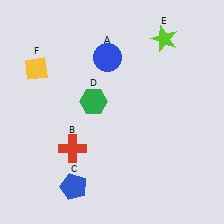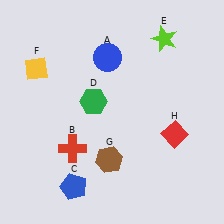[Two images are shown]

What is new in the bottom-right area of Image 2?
A red diamond (H) was added in the bottom-right area of Image 2.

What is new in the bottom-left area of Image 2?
A brown hexagon (G) was added in the bottom-left area of Image 2.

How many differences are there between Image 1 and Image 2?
There are 2 differences between the two images.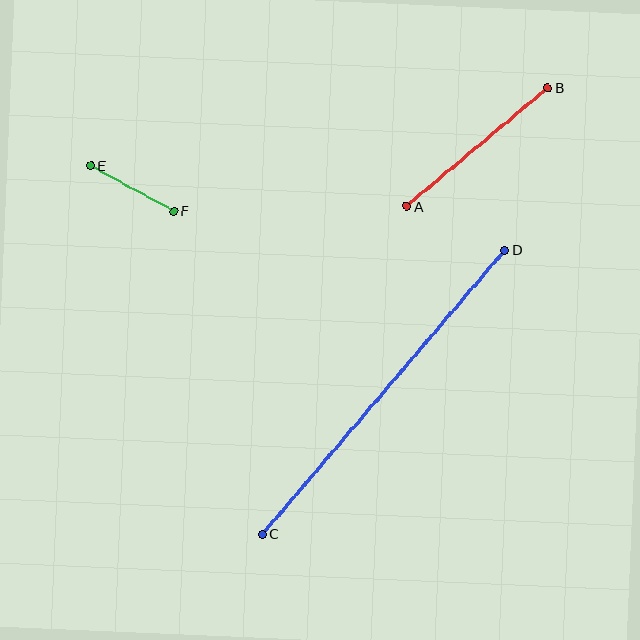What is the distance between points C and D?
The distance is approximately 374 pixels.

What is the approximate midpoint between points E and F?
The midpoint is at approximately (132, 188) pixels.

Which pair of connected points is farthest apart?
Points C and D are farthest apart.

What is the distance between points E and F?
The distance is approximately 94 pixels.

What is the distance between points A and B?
The distance is approximately 184 pixels.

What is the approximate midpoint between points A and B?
The midpoint is at approximately (477, 147) pixels.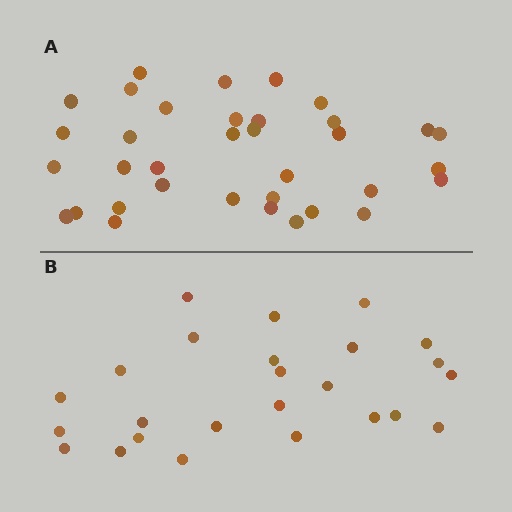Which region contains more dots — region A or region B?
Region A (the top region) has more dots.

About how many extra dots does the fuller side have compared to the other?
Region A has roughly 10 or so more dots than region B.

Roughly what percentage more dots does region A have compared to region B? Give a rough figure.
About 40% more.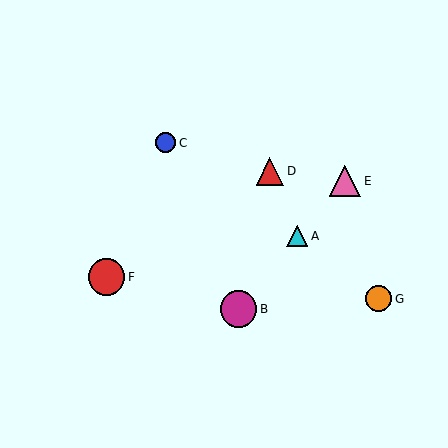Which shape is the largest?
The red circle (labeled F) is the largest.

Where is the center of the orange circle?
The center of the orange circle is at (379, 299).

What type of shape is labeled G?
Shape G is an orange circle.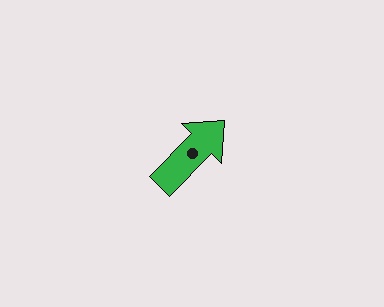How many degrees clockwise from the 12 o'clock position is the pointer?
Approximately 45 degrees.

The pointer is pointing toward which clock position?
Roughly 1 o'clock.